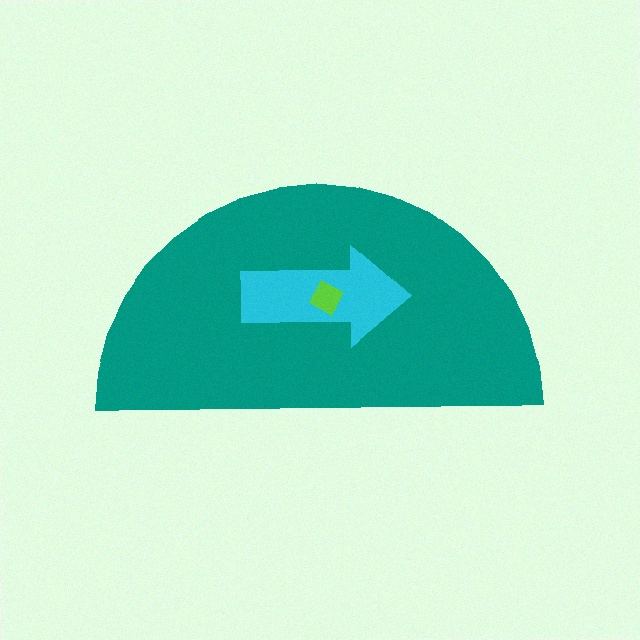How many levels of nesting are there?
3.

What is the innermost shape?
The lime square.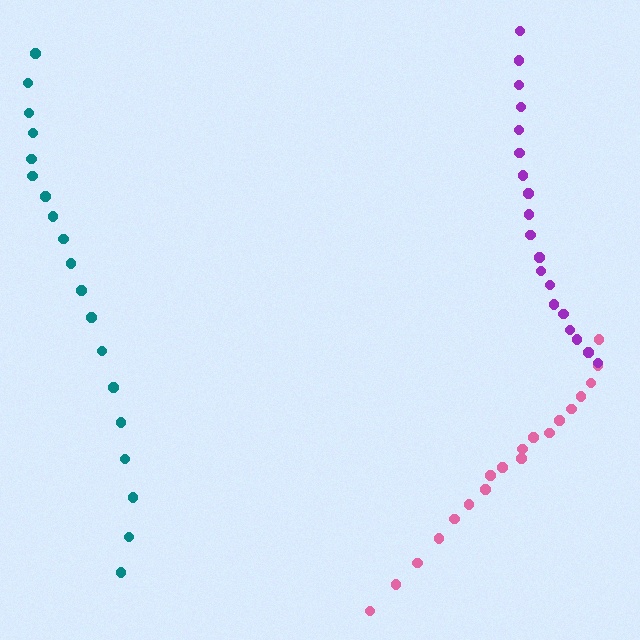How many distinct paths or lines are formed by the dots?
There are 3 distinct paths.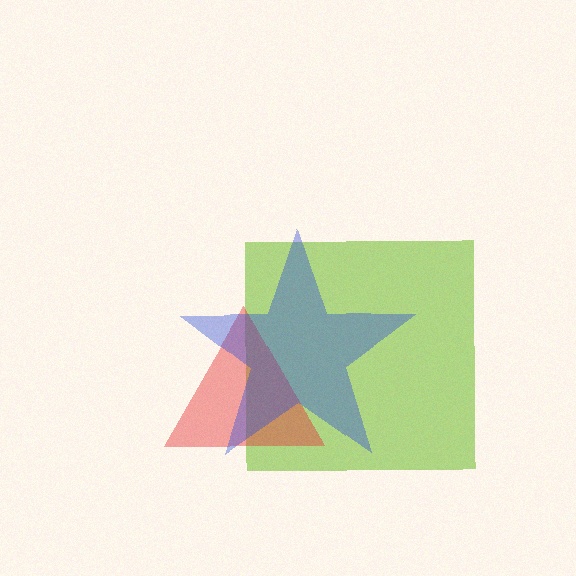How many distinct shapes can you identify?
There are 3 distinct shapes: a lime square, a red triangle, a blue star.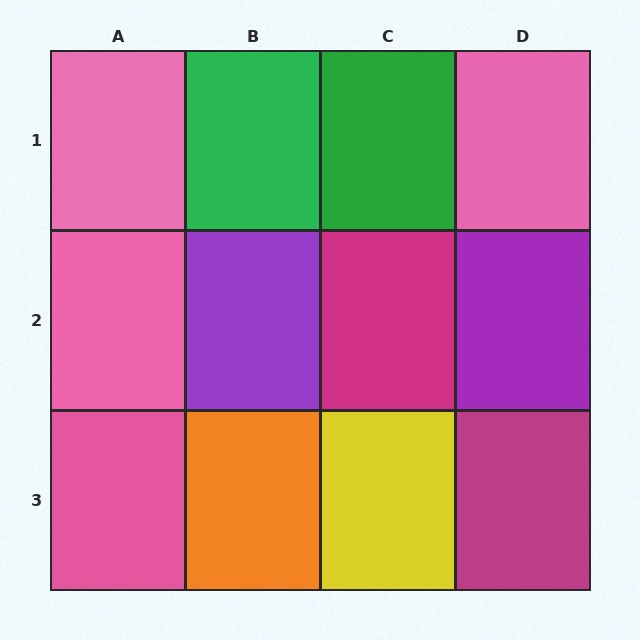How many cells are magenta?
2 cells are magenta.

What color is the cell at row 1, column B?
Green.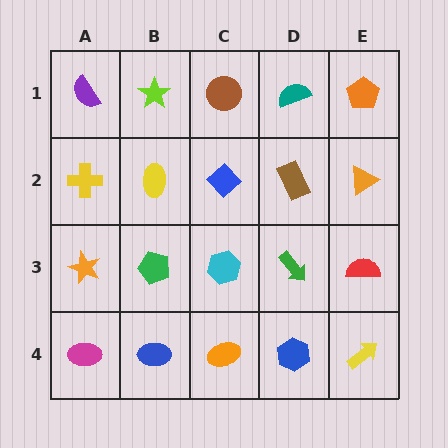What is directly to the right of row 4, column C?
A blue hexagon.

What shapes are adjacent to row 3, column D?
A brown rectangle (row 2, column D), a blue hexagon (row 4, column D), a cyan hexagon (row 3, column C), a red semicircle (row 3, column E).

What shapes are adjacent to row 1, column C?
A blue diamond (row 2, column C), a lime star (row 1, column B), a teal semicircle (row 1, column D).